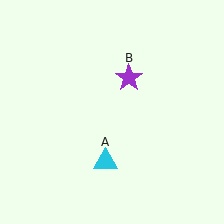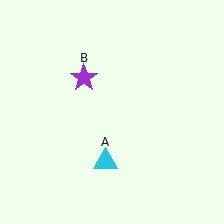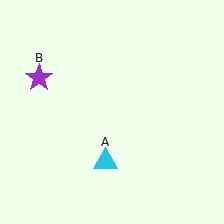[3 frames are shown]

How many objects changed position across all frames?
1 object changed position: purple star (object B).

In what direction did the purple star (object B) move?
The purple star (object B) moved left.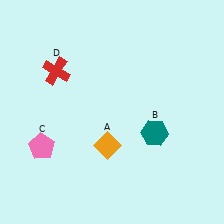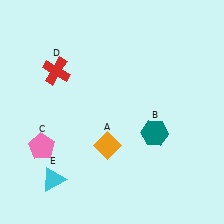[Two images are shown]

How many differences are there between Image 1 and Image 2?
There is 1 difference between the two images.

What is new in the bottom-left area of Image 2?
A cyan triangle (E) was added in the bottom-left area of Image 2.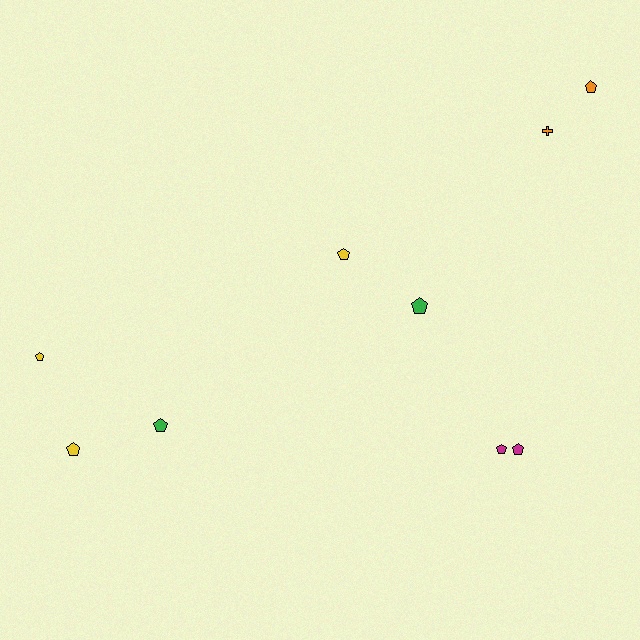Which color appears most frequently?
Yellow, with 3 objects.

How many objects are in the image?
There are 9 objects.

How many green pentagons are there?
There are 2 green pentagons.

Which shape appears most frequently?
Pentagon, with 8 objects.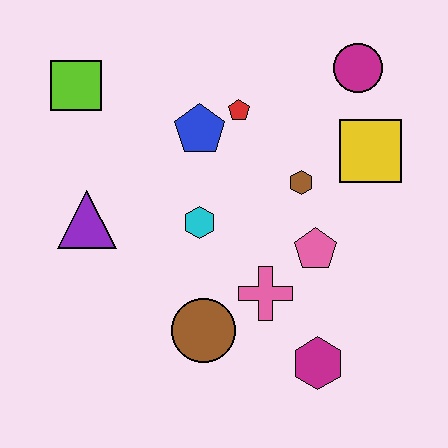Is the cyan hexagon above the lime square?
No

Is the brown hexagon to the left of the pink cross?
No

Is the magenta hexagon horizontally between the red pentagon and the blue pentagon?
No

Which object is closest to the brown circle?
The pink cross is closest to the brown circle.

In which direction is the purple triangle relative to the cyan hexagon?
The purple triangle is to the left of the cyan hexagon.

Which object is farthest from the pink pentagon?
The lime square is farthest from the pink pentagon.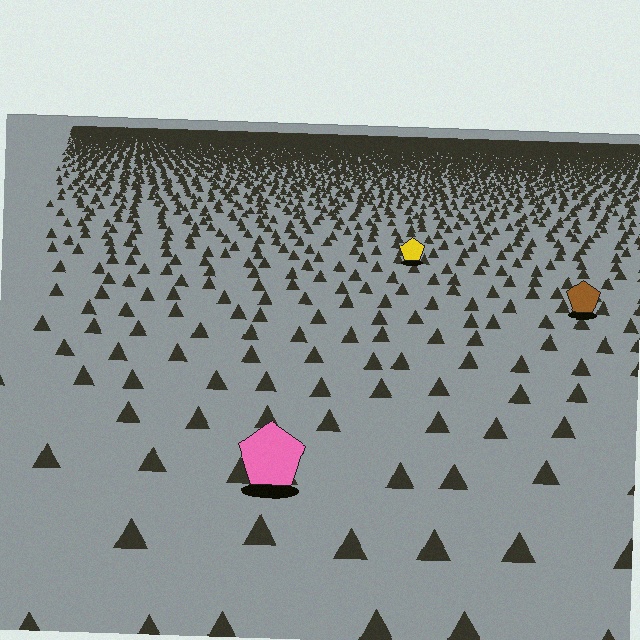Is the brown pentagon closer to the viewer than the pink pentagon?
No. The pink pentagon is closer — you can tell from the texture gradient: the ground texture is coarser near it.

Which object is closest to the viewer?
The pink pentagon is closest. The texture marks near it are larger and more spread out.